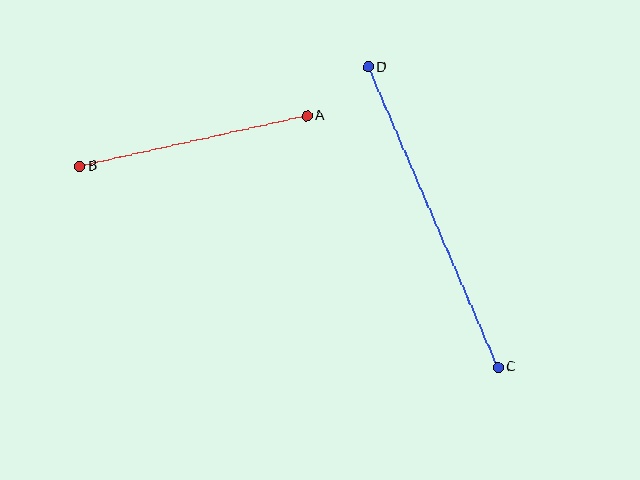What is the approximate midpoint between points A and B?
The midpoint is at approximately (193, 141) pixels.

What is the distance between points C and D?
The distance is approximately 327 pixels.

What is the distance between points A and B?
The distance is approximately 233 pixels.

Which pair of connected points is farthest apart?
Points C and D are farthest apart.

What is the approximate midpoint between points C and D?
The midpoint is at approximately (433, 217) pixels.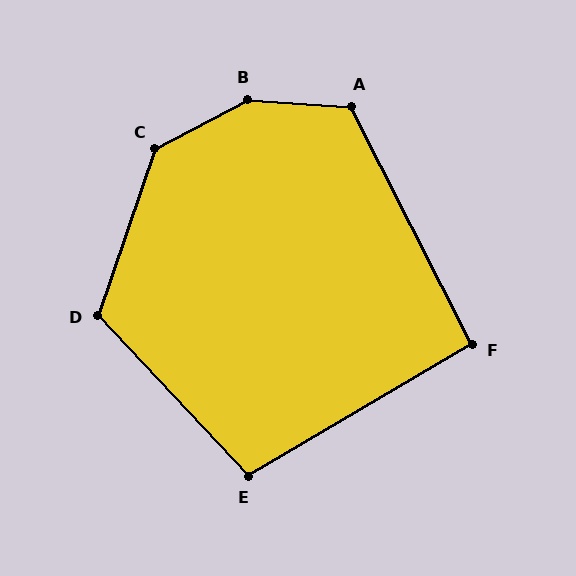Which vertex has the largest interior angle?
B, at approximately 149 degrees.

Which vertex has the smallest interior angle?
F, at approximately 94 degrees.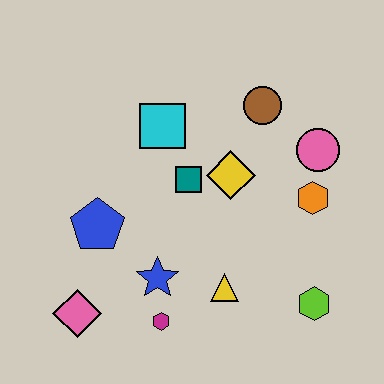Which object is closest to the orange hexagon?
The pink circle is closest to the orange hexagon.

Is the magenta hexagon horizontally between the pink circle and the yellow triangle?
No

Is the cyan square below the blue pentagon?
No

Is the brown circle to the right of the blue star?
Yes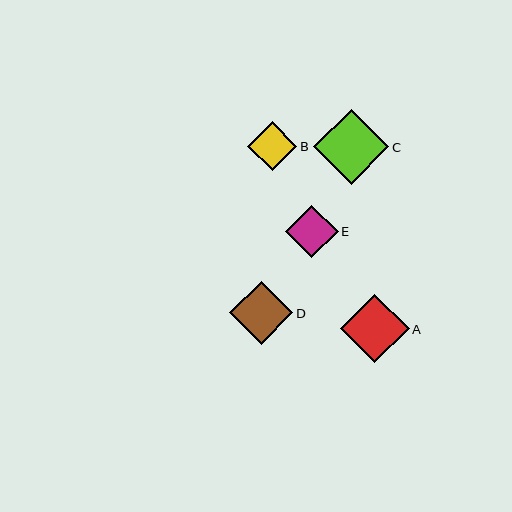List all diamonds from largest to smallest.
From largest to smallest: C, A, D, E, B.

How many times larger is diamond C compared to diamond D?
Diamond C is approximately 1.2 times the size of diamond D.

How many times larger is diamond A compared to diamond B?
Diamond A is approximately 1.4 times the size of diamond B.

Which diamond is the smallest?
Diamond B is the smallest with a size of approximately 49 pixels.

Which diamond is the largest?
Diamond C is the largest with a size of approximately 75 pixels.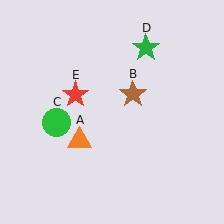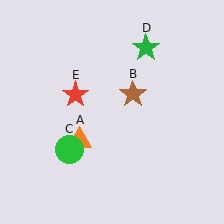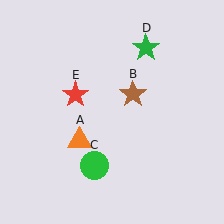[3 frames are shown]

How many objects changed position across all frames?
1 object changed position: green circle (object C).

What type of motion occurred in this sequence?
The green circle (object C) rotated counterclockwise around the center of the scene.